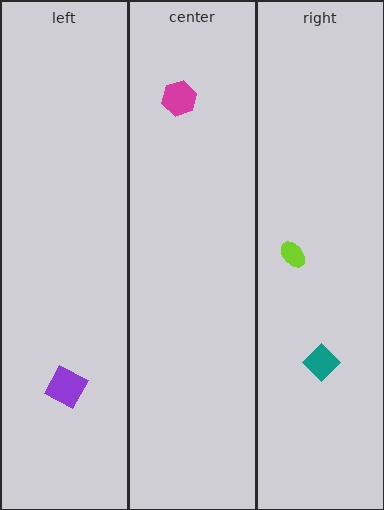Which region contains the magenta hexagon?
The center region.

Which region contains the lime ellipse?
The right region.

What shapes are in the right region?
The teal diamond, the lime ellipse.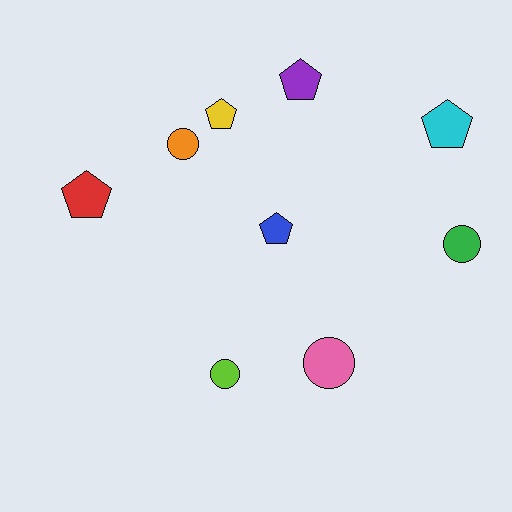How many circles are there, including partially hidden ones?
There are 4 circles.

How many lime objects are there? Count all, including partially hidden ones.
There is 1 lime object.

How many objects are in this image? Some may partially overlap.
There are 9 objects.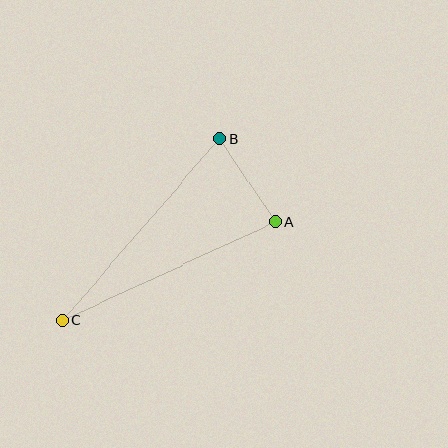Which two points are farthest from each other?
Points B and C are farthest from each other.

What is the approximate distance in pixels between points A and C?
The distance between A and C is approximately 234 pixels.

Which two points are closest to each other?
Points A and B are closest to each other.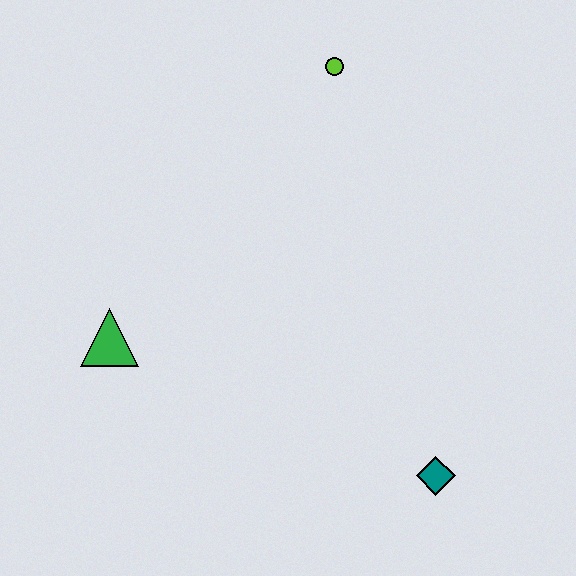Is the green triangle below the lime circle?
Yes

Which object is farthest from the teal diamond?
The lime circle is farthest from the teal diamond.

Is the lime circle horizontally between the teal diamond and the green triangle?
Yes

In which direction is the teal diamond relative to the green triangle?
The teal diamond is to the right of the green triangle.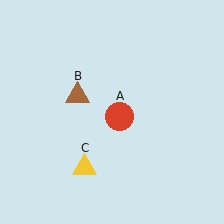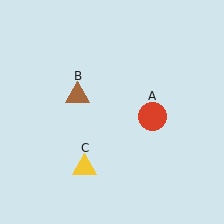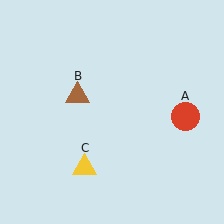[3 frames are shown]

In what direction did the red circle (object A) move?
The red circle (object A) moved right.